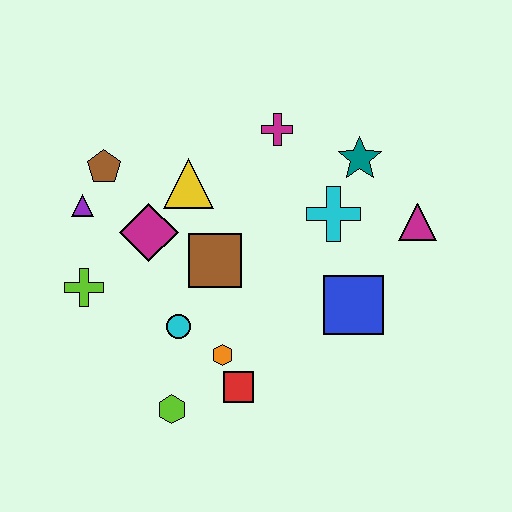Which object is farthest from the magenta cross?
The lime hexagon is farthest from the magenta cross.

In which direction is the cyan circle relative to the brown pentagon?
The cyan circle is below the brown pentagon.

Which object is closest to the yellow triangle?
The magenta diamond is closest to the yellow triangle.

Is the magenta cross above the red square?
Yes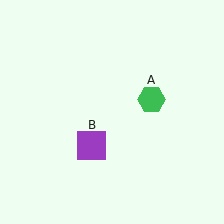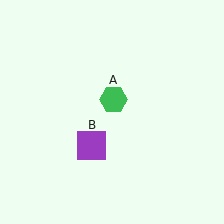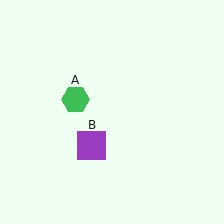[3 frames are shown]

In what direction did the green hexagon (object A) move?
The green hexagon (object A) moved left.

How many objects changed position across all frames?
1 object changed position: green hexagon (object A).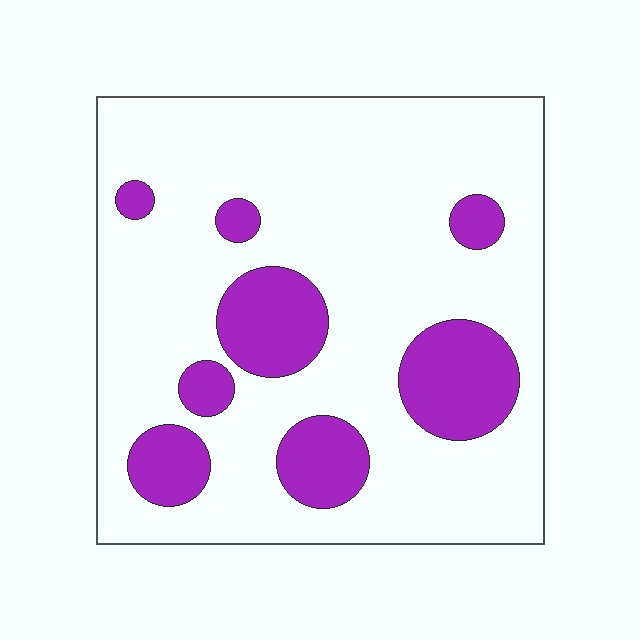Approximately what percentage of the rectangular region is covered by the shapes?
Approximately 20%.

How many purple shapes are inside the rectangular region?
8.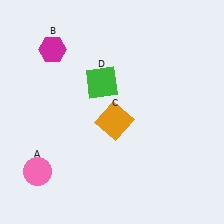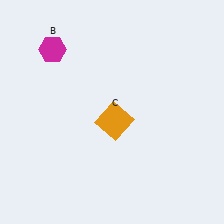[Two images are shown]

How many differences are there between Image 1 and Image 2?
There are 2 differences between the two images.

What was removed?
The green square (D), the pink circle (A) were removed in Image 2.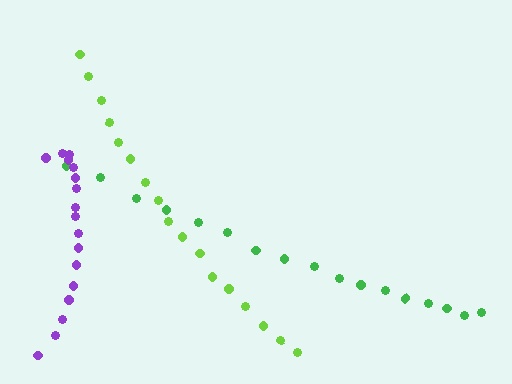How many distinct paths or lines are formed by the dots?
There are 3 distinct paths.